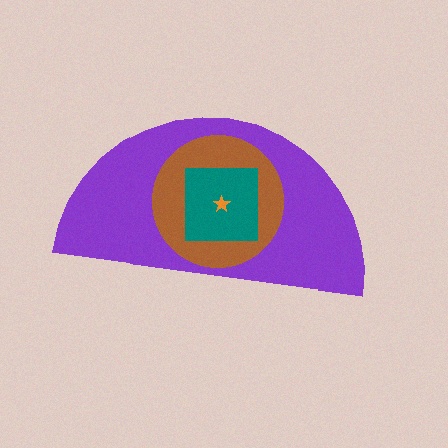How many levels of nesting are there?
4.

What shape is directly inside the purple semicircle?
The brown circle.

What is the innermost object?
The orange star.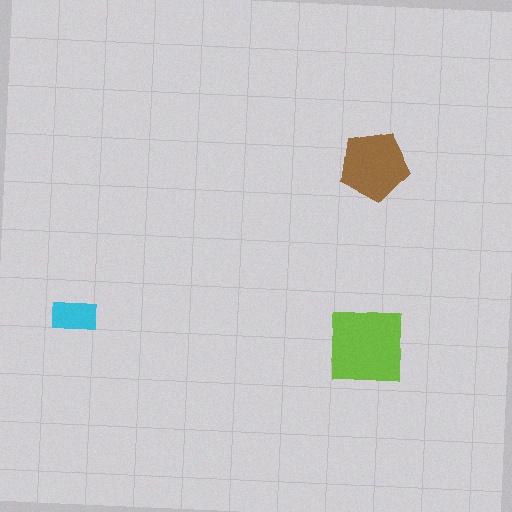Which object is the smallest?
The cyan rectangle.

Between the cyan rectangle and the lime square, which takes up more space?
The lime square.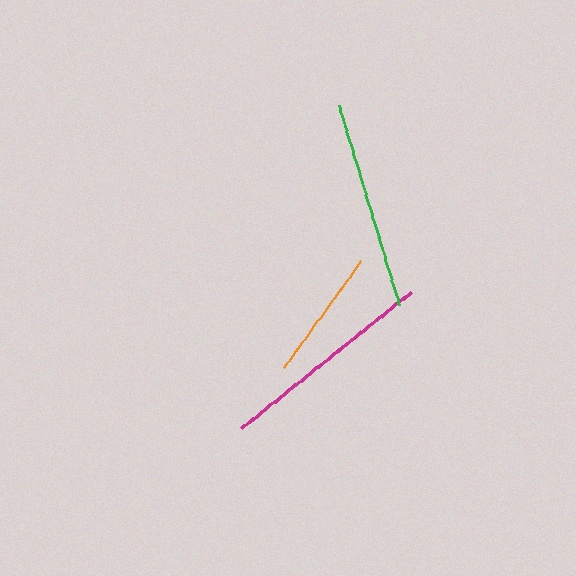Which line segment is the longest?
The magenta line is the longest at approximately 217 pixels.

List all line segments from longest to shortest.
From longest to shortest: magenta, green, orange.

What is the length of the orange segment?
The orange segment is approximately 131 pixels long.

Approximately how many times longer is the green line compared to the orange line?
The green line is approximately 1.6 times the length of the orange line.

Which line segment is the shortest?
The orange line is the shortest at approximately 131 pixels.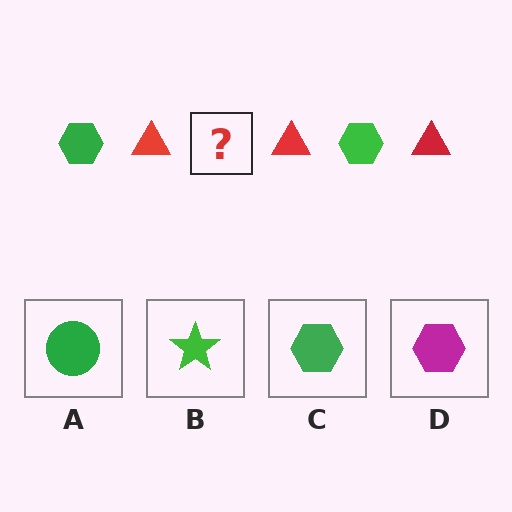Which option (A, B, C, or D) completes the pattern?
C.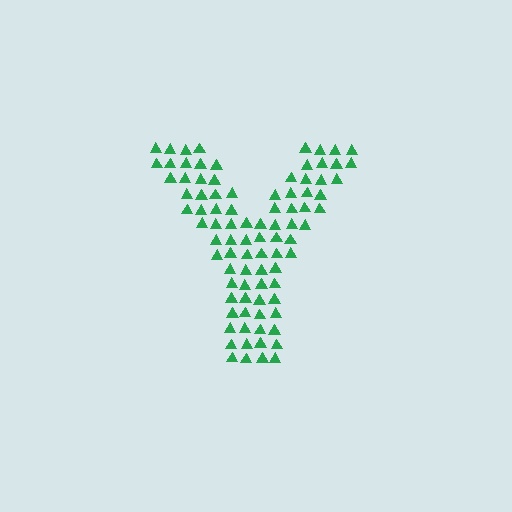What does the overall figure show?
The overall figure shows the letter Y.